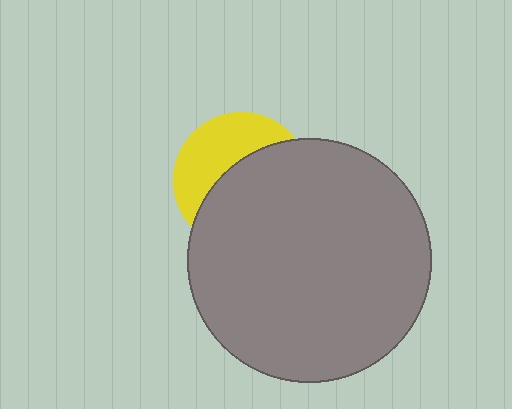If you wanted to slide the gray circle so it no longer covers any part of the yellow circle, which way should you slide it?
Slide it toward the lower-right — that is the most direct way to separate the two shapes.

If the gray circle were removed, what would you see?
You would see the complete yellow circle.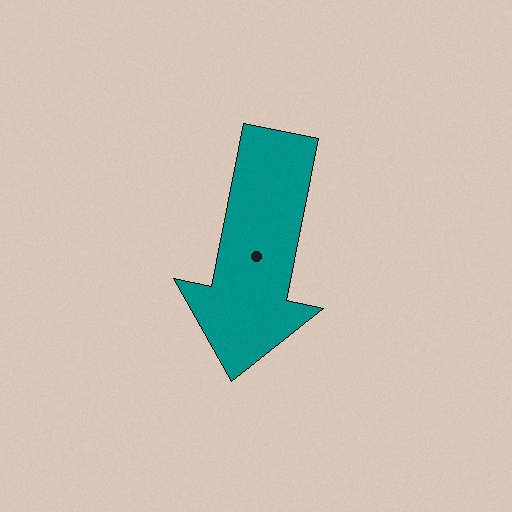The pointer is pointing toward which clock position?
Roughly 6 o'clock.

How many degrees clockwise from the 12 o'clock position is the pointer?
Approximately 191 degrees.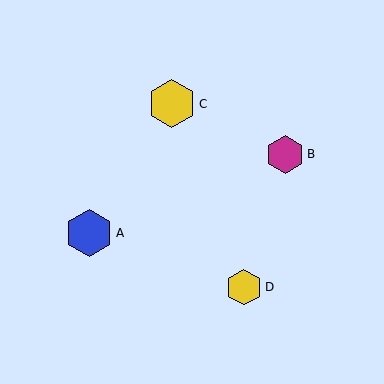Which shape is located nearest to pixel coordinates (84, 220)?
The blue hexagon (labeled A) at (89, 233) is nearest to that location.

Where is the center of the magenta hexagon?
The center of the magenta hexagon is at (285, 154).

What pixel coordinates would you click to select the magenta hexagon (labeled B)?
Click at (285, 154) to select the magenta hexagon B.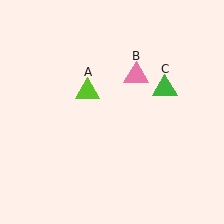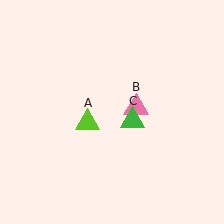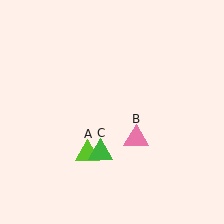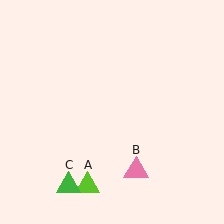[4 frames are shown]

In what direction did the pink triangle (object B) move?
The pink triangle (object B) moved down.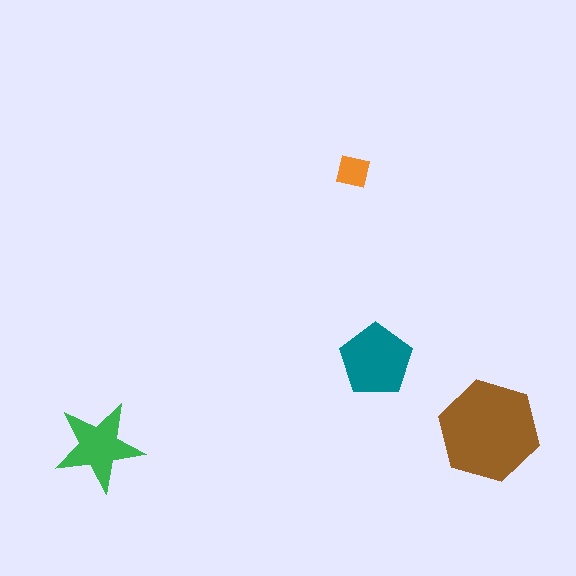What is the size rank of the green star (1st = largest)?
3rd.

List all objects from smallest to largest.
The orange square, the green star, the teal pentagon, the brown hexagon.